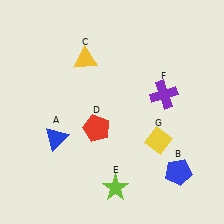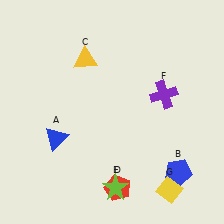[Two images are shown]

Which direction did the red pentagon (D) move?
The red pentagon (D) moved down.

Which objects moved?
The objects that moved are: the red pentagon (D), the yellow diamond (G).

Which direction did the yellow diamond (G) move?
The yellow diamond (G) moved down.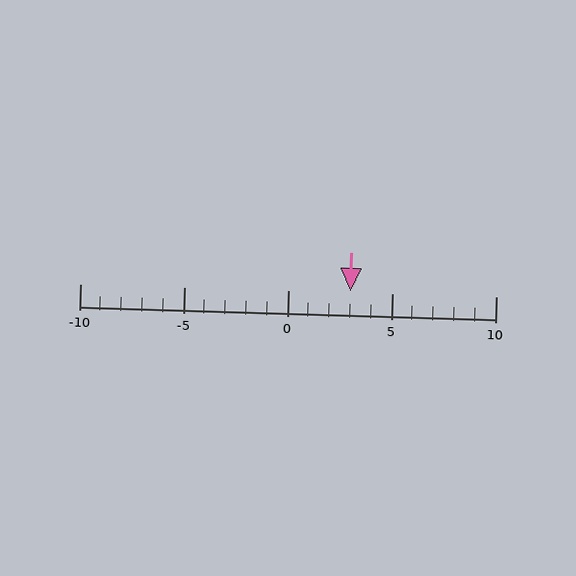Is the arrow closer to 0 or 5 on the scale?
The arrow is closer to 5.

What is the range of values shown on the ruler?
The ruler shows values from -10 to 10.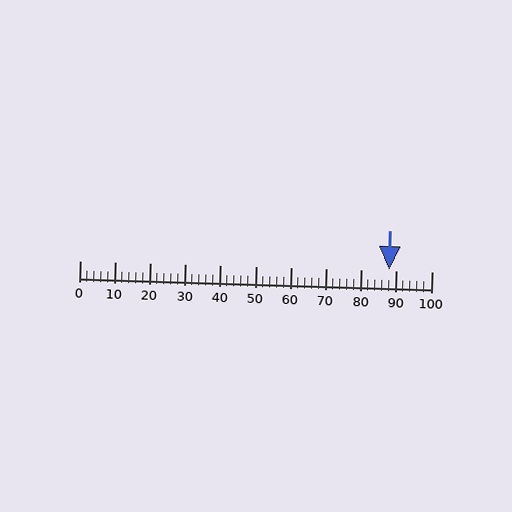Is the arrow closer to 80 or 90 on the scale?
The arrow is closer to 90.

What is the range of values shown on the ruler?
The ruler shows values from 0 to 100.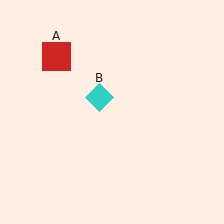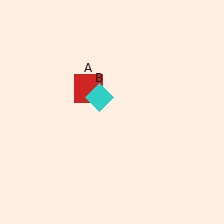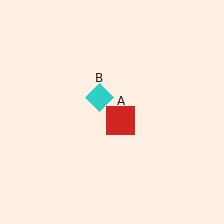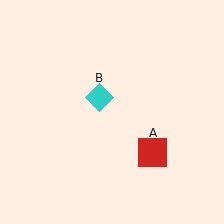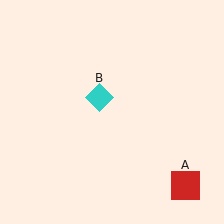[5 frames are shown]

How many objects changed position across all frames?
1 object changed position: red square (object A).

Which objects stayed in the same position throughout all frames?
Cyan diamond (object B) remained stationary.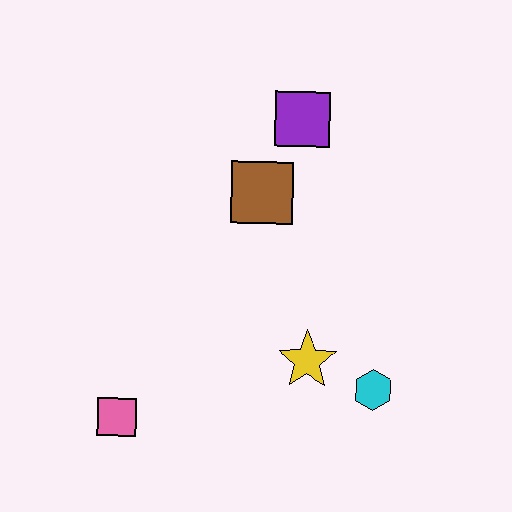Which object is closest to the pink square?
The yellow star is closest to the pink square.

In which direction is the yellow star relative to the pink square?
The yellow star is to the right of the pink square.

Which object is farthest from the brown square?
The pink square is farthest from the brown square.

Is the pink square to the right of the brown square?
No